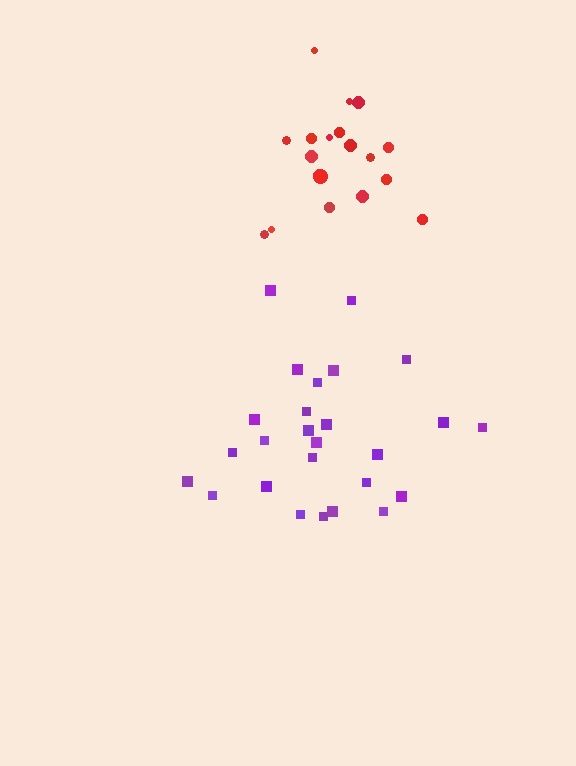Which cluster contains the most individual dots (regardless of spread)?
Purple (26).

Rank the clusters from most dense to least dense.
red, purple.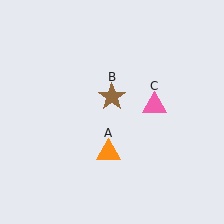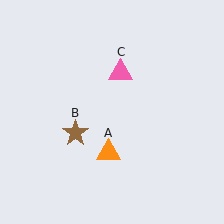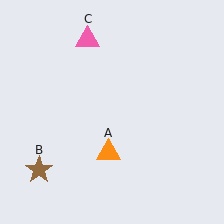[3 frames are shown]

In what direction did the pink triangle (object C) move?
The pink triangle (object C) moved up and to the left.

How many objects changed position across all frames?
2 objects changed position: brown star (object B), pink triangle (object C).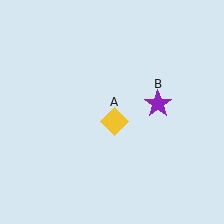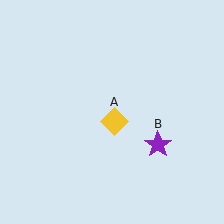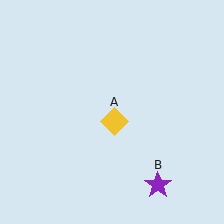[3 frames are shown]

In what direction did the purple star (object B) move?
The purple star (object B) moved down.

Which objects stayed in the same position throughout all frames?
Yellow diamond (object A) remained stationary.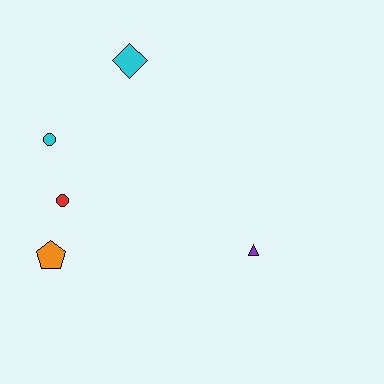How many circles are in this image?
There are 2 circles.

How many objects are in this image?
There are 5 objects.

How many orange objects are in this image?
There is 1 orange object.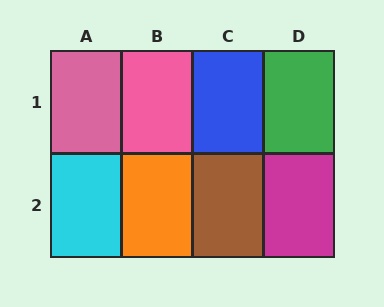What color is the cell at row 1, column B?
Pink.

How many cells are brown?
1 cell is brown.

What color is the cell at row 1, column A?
Pink.